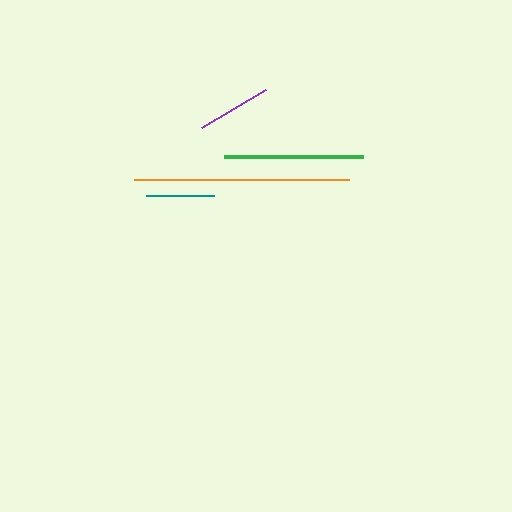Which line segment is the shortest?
The teal line is the shortest at approximately 68 pixels.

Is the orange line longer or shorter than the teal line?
The orange line is longer than the teal line.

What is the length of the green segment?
The green segment is approximately 139 pixels long.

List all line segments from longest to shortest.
From longest to shortest: orange, green, purple, teal.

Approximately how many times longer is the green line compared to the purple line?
The green line is approximately 1.9 times the length of the purple line.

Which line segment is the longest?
The orange line is the longest at approximately 215 pixels.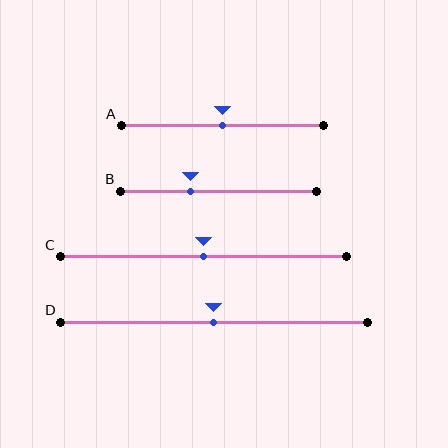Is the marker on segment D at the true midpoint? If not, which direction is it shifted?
Yes, the marker on segment D is at the true midpoint.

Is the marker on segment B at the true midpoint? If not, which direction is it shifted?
No, the marker on segment B is shifted to the left by about 14% of the segment length.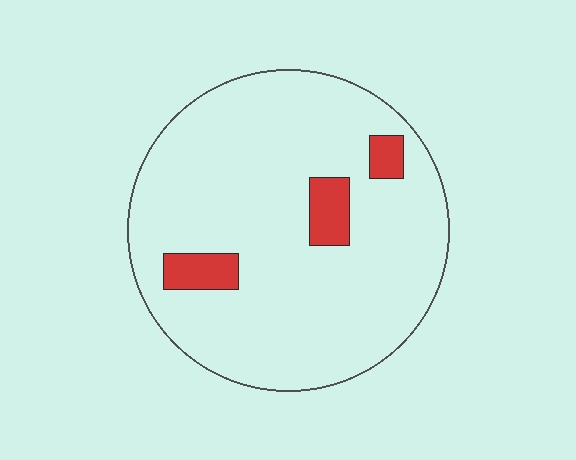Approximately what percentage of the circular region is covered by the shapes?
Approximately 10%.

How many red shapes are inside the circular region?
3.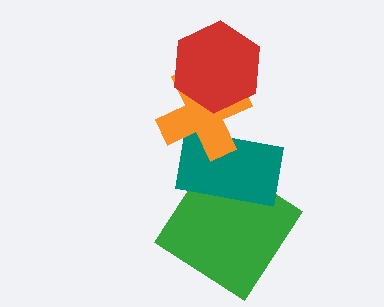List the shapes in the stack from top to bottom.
From top to bottom: the red hexagon, the orange cross, the teal rectangle, the green diamond.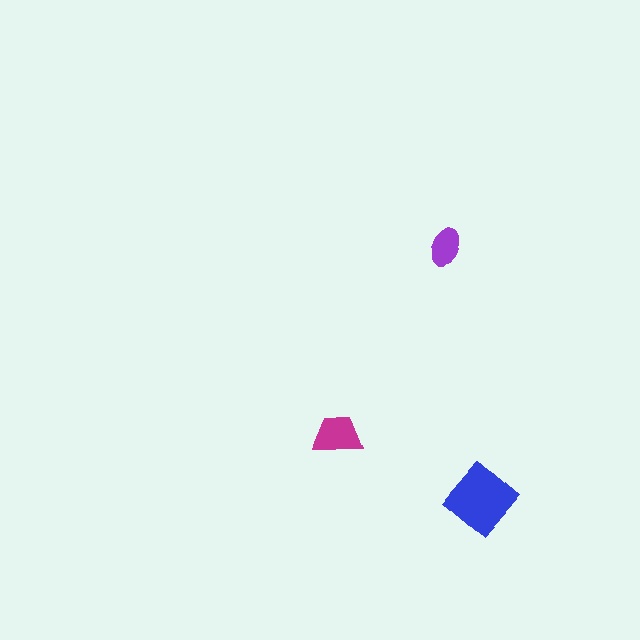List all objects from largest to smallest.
The blue diamond, the magenta trapezoid, the purple ellipse.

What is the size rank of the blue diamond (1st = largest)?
1st.